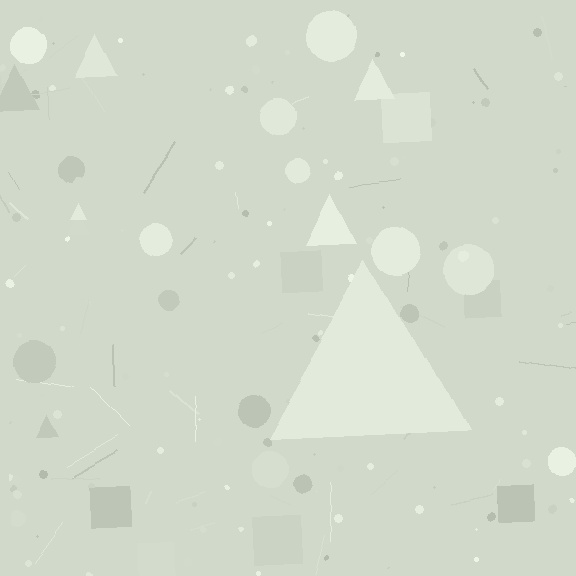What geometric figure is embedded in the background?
A triangle is embedded in the background.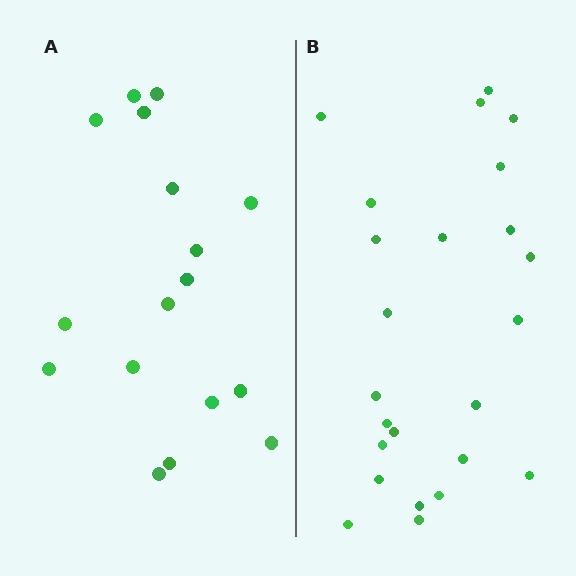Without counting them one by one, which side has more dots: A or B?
Region B (the right region) has more dots.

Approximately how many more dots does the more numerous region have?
Region B has roughly 8 or so more dots than region A.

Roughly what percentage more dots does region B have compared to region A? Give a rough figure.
About 40% more.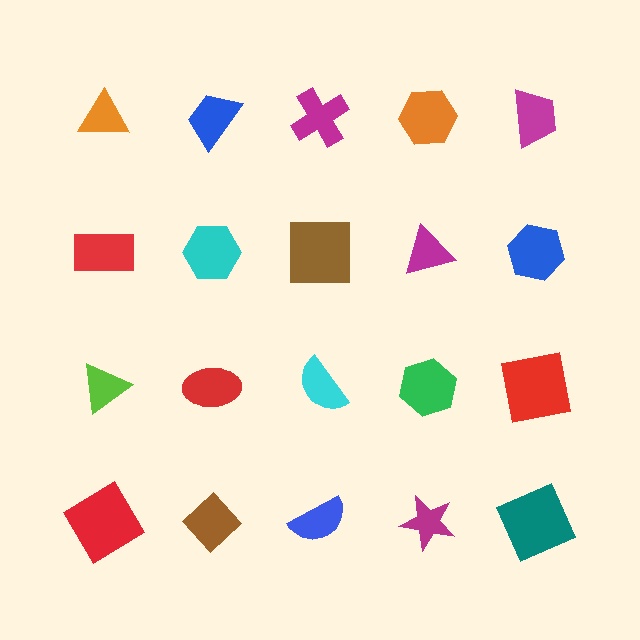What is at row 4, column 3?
A blue semicircle.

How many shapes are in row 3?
5 shapes.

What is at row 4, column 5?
A teal square.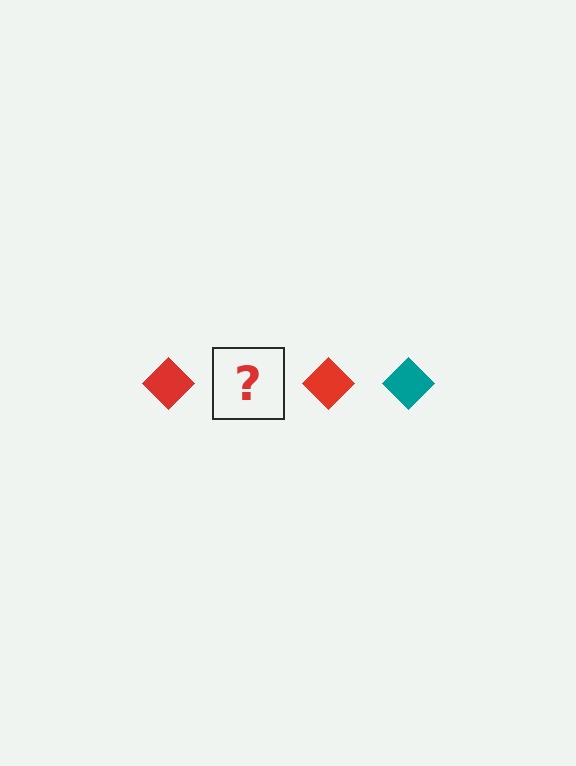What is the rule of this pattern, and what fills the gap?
The rule is that the pattern cycles through red, teal diamonds. The gap should be filled with a teal diamond.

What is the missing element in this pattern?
The missing element is a teal diamond.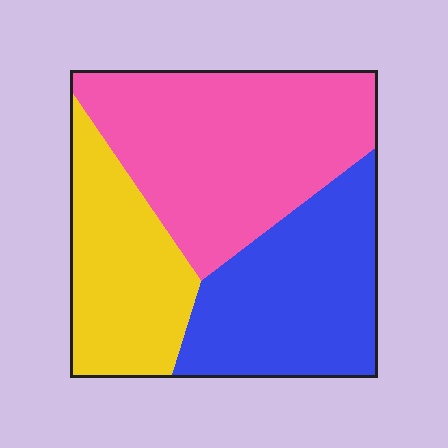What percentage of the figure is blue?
Blue covers about 30% of the figure.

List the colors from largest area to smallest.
From largest to smallest: pink, blue, yellow.